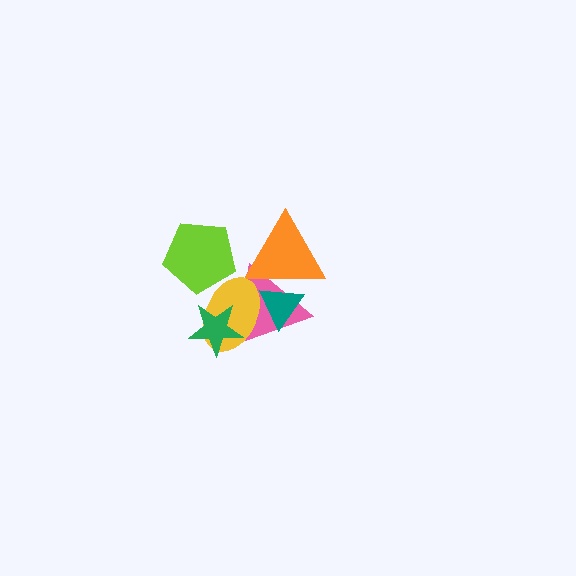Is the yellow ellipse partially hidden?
Yes, it is partially covered by another shape.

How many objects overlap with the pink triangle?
4 objects overlap with the pink triangle.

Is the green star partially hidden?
No, no other shape covers it.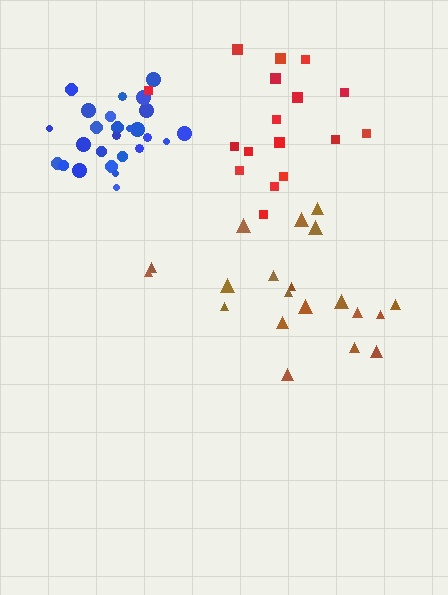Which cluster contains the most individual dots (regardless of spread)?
Blue (27).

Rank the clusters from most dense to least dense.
blue, brown, red.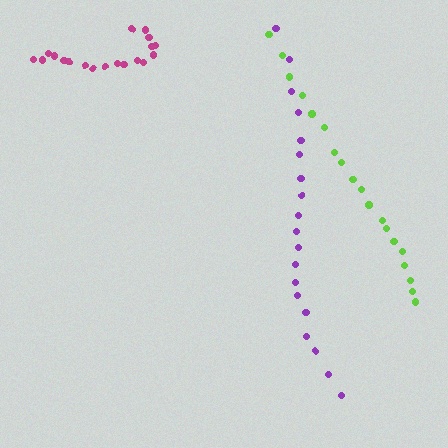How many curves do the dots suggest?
There are 3 distinct paths.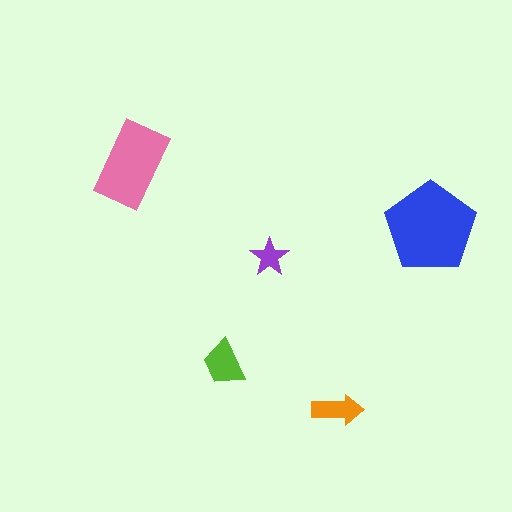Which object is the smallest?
The purple star.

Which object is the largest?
The blue pentagon.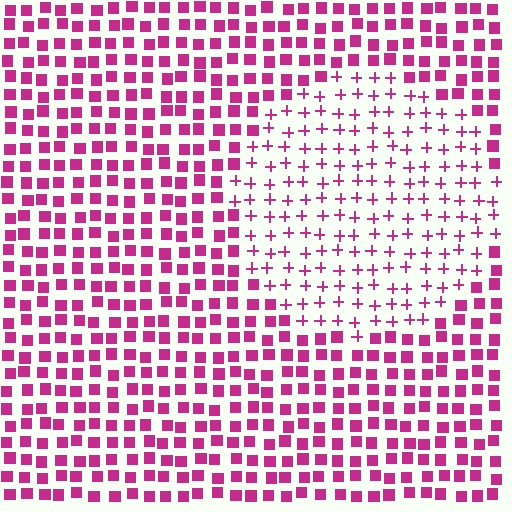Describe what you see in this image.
The image is filled with small magenta elements arranged in a uniform grid. A circle-shaped region contains plus signs, while the surrounding area contains squares. The boundary is defined purely by the change in element shape.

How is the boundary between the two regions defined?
The boundary is defined by a change in element shape: plus signs inside vs. squares outside. All elements share the same color and spacing.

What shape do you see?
I see a circle.